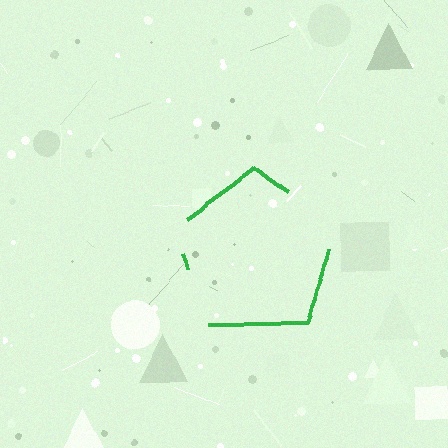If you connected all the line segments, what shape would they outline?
They would outline a pentagon.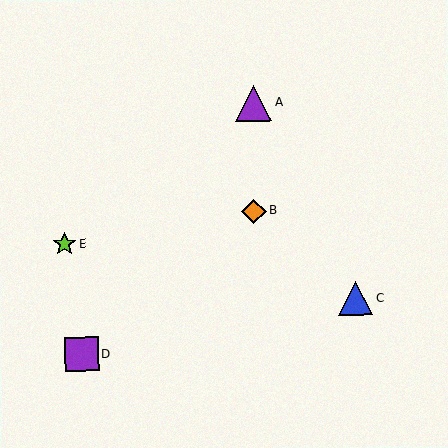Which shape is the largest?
The purple triangle (labeled A) is the largest.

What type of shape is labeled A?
Shape A is a purple triangle.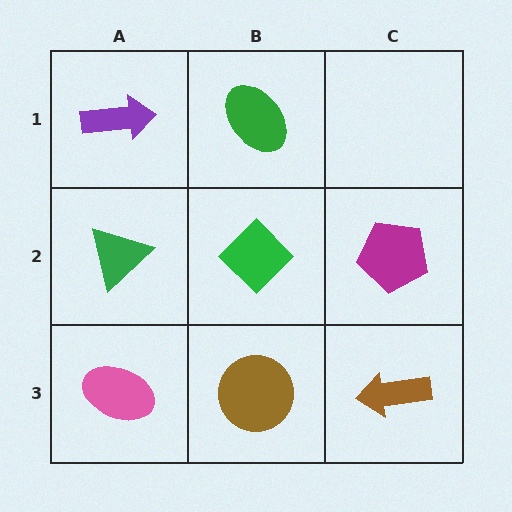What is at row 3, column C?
A brown arrow.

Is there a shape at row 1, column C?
No, that cell is empty.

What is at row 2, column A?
A green triangle.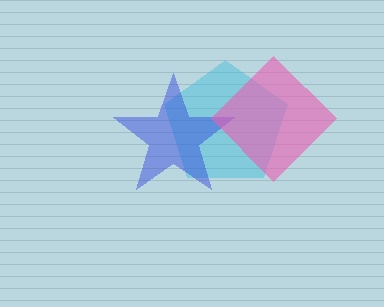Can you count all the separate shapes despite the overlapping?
Yes, there are 3 separate shapes.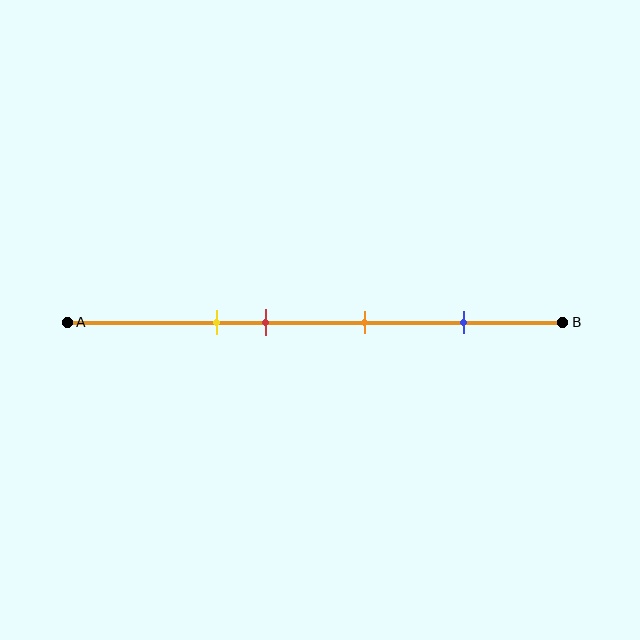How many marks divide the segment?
There are 4 marks dividing the segment.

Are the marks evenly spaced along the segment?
No, the marks are not evenly spaced.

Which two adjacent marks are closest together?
The yellow and red marks are the closest adjacent pair.